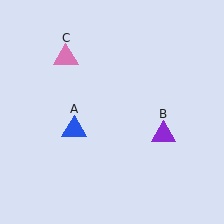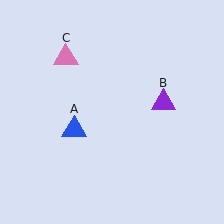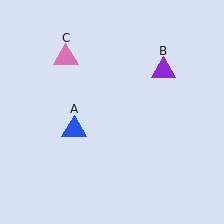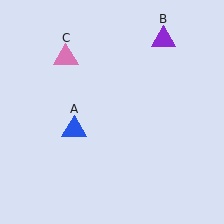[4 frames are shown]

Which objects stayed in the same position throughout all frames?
Blue triangle (object A) and pink triangle (object C) remained stationary.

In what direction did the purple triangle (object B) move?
The purple triangle (object B) moved up.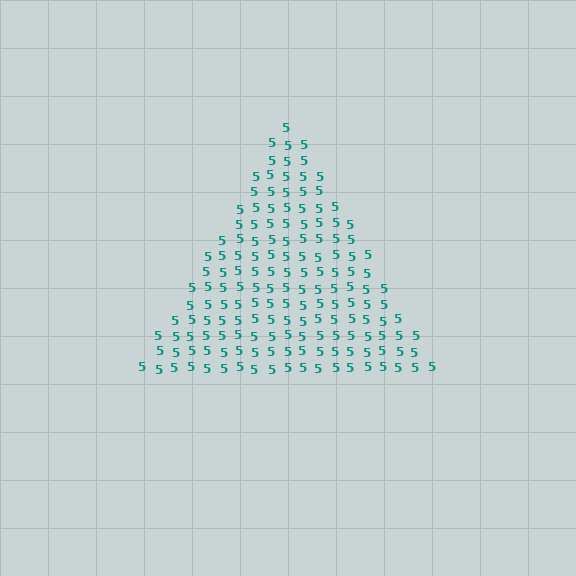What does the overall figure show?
The overall figure shows a triangle.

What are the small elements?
The small elements are digit 5's.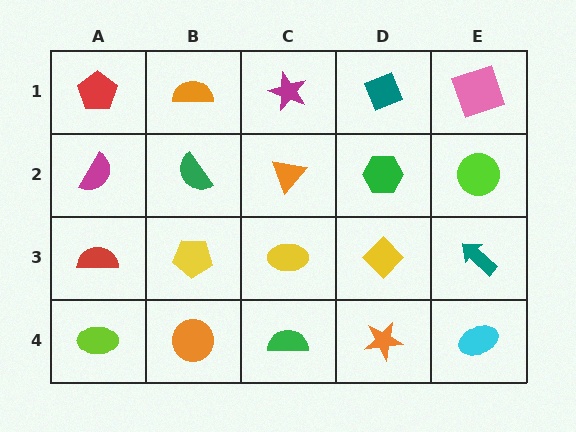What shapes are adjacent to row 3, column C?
An orange triangle (row 2, column C), a green semicircle (row 4, column C), a yellow pentagon (row 3, column B), a yellow diamond (row 3, column D).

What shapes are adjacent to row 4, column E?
A teal arrow (row 3, column E), an orange star (row 4, column D).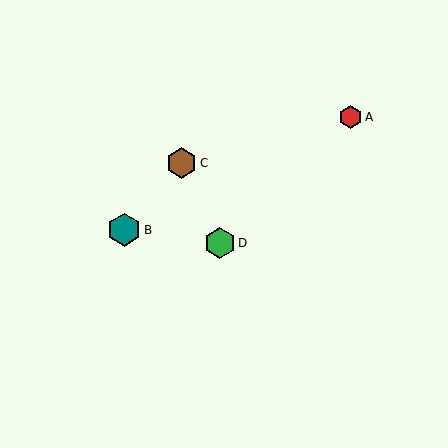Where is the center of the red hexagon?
The center of the red hexagon is at (350, 117).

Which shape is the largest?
The teal hexagon (labeled B) is the largest.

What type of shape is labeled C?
Shape C is a brown hexagon.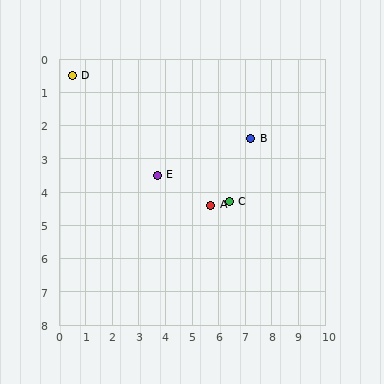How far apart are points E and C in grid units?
Points E and C are about 2.8 grid units apart.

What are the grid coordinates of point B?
Point B is at approximately (7.2, 2.4).